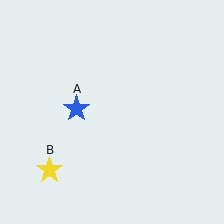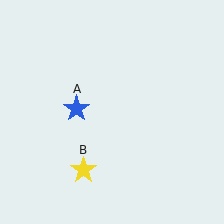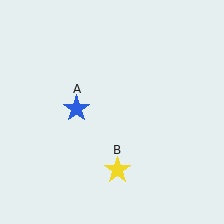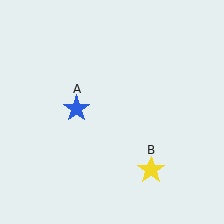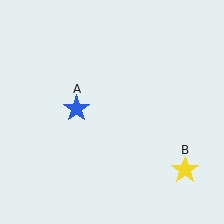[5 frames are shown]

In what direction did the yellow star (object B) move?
The yellow star (object B) moved right.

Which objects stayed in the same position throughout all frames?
Blue star (object A) remained stationary.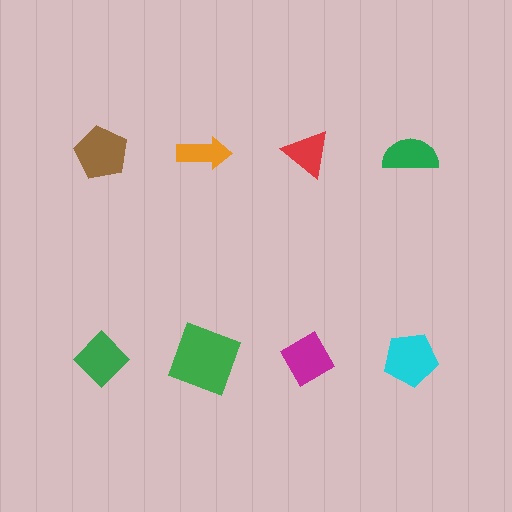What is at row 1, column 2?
An orange arrow.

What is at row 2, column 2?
A green square.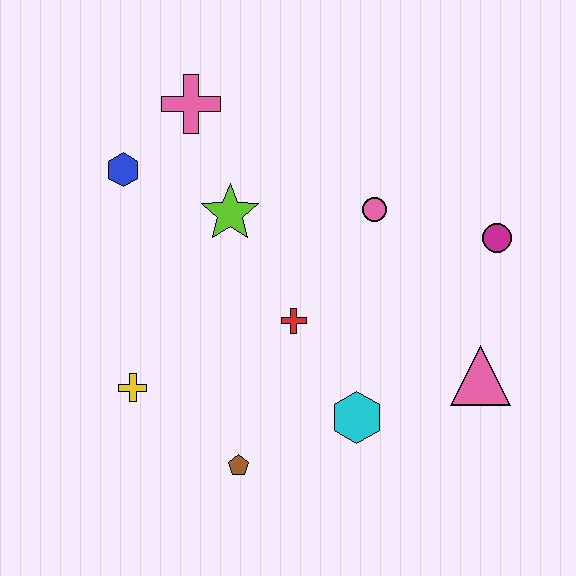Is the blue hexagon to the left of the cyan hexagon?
Yes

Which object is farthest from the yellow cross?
The magenta circle is farthest from the yellow cross.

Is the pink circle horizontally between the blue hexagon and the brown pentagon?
No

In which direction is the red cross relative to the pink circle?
The red cross is below the pink circle.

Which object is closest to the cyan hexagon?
The red cross is closest to the cyan hexagon.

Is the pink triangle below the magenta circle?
Yes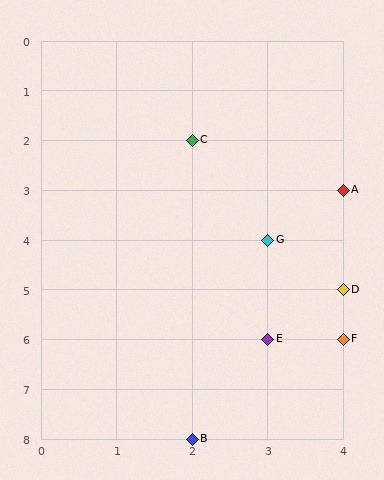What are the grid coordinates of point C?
Point C is at grid coordinates (2, 2).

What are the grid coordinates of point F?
Point F is at grid coordinates (4, 6).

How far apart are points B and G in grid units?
Points B and G are 1 column and 4 rows apart (about 4.1 grid units diagonally).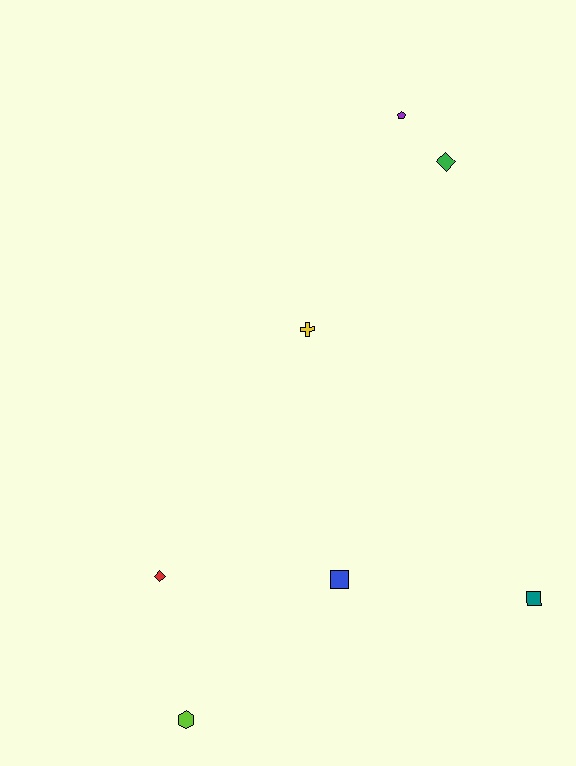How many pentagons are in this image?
There is 1 pentagon.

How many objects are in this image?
There are 7 objects.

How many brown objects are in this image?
There are no brown objects.